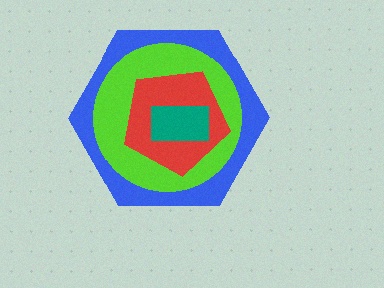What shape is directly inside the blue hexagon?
The lime circle.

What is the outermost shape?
The blue hexagon.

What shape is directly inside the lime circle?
The red pentagon.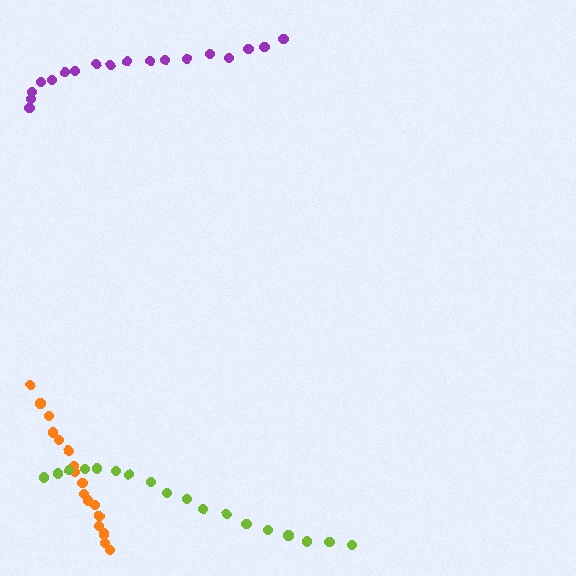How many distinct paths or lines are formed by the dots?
There are 3 distinct paths.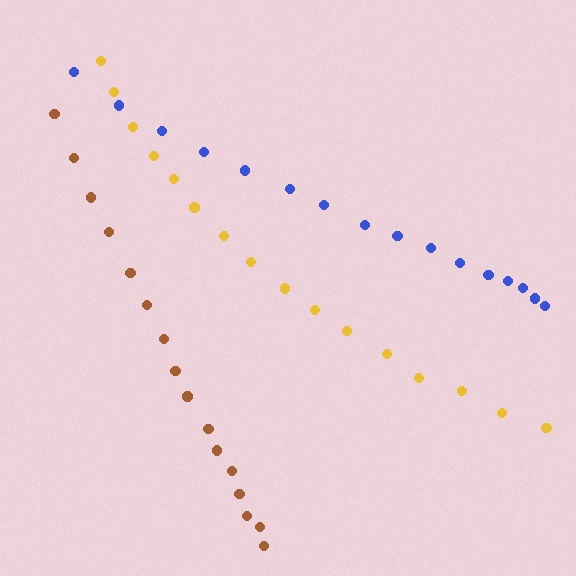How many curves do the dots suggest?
There are 3 distinct paths.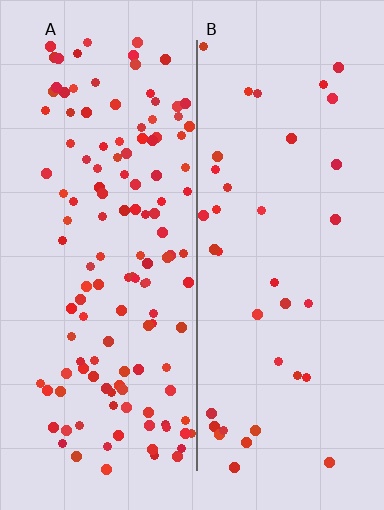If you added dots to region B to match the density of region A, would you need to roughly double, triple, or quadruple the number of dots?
Approximately triple.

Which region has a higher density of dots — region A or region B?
A (the left).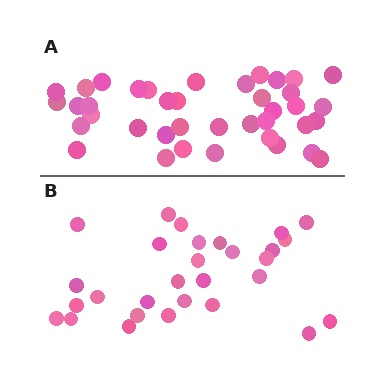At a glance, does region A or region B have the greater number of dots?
Region A (the top region) has more dots.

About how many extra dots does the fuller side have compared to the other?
Region A has roughly 10 or so more dots than region B.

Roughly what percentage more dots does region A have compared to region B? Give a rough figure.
About 35% more.